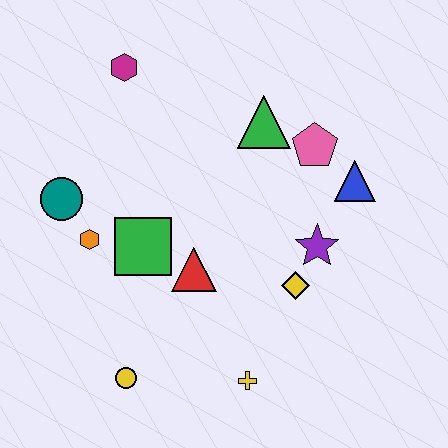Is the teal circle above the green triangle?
No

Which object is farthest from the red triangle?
The magenta hexagon is farthest from the red triangle.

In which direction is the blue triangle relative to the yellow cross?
The blue triangle is above the yellow cross.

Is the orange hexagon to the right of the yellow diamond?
No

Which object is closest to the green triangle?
The pink pentagon is closest to the green triangle.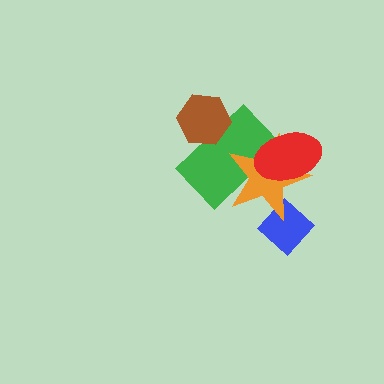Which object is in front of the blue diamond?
The orange star is in front of the blue diamond.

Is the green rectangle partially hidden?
Yes, it is partially covered by another shape.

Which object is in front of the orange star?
The red ellipse is in front of the orange star.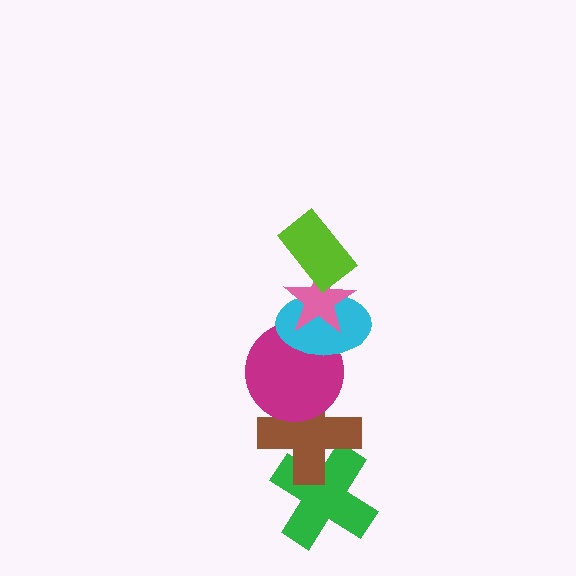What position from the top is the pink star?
The pink star is 2nd from the top.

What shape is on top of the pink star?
The lime rectangle is on top of the pink star.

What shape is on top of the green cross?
The brown cross is on top of the green cross.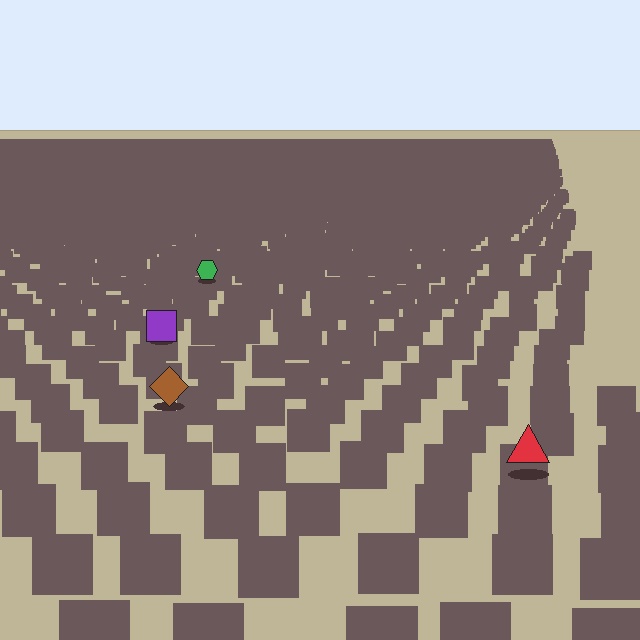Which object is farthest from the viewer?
The green hexagon is farthest from the viewer. It appears smaller and the ground texture around it is denser.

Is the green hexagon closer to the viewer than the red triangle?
No. The red triangle is closer — you can tell from the texture gradient: the ground texture is coarser near it.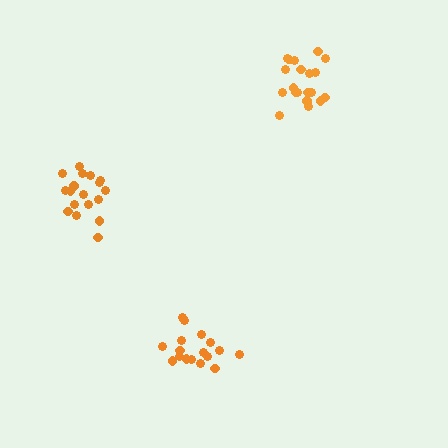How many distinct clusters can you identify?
There are 3 distinct clusters.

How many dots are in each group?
Group 1: 17 dots, Group 2: 20 dots, Group 3: 18 dots (55 total).